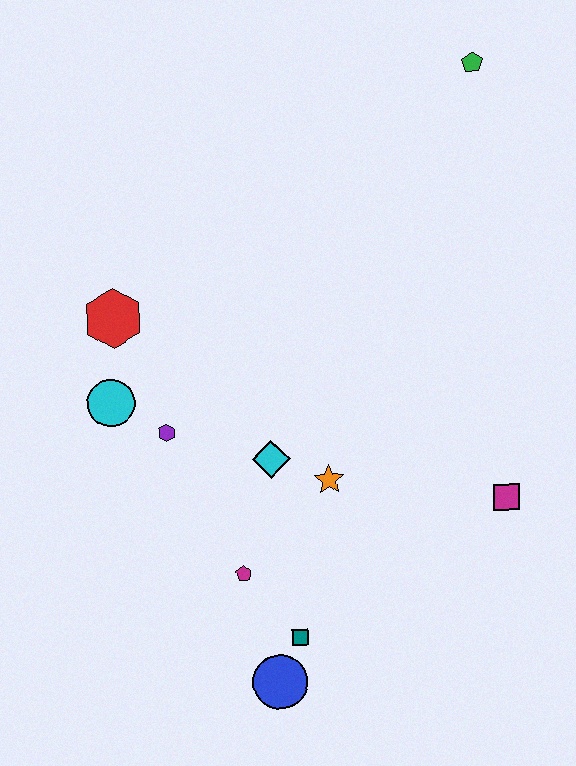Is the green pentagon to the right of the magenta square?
No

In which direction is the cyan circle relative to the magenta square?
The cyan circle is to the left of the magenta square.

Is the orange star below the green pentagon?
Yes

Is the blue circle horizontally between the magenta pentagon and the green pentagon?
Yes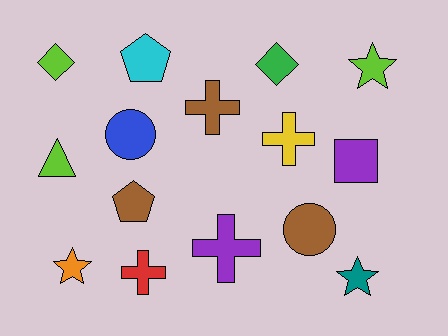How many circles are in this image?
There are 2 circles.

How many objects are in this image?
There are 15 objects.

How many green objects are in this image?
There is 1 green object.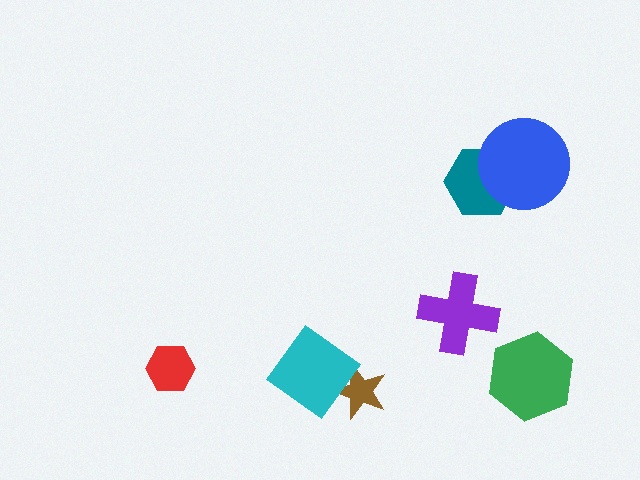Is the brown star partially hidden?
Yes, it is partially covered by another shape.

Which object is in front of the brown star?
The cyan diamond is in front of the brown star.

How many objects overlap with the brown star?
1 object overlaps with the brown star.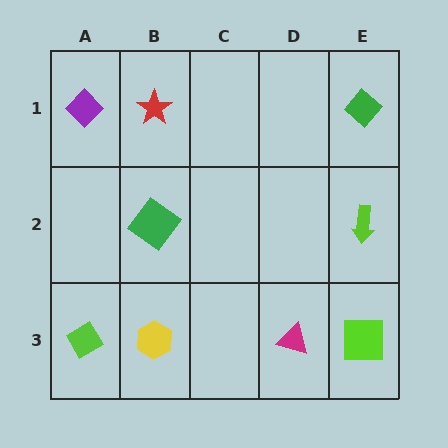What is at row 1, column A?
A purple diamond.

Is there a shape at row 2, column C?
No, that cell is empty.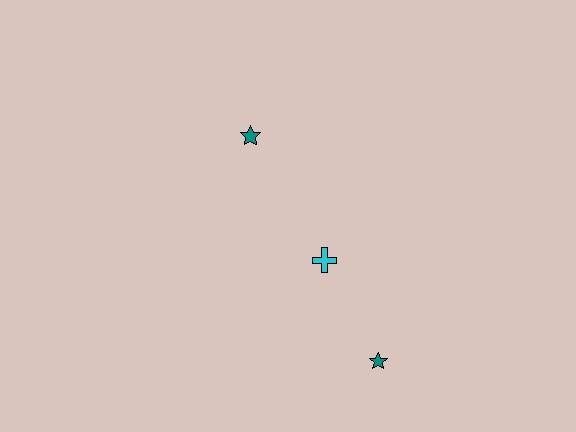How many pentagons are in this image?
There are no pentagons.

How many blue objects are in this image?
There are no blue objects.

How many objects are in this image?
There are 3 objects.